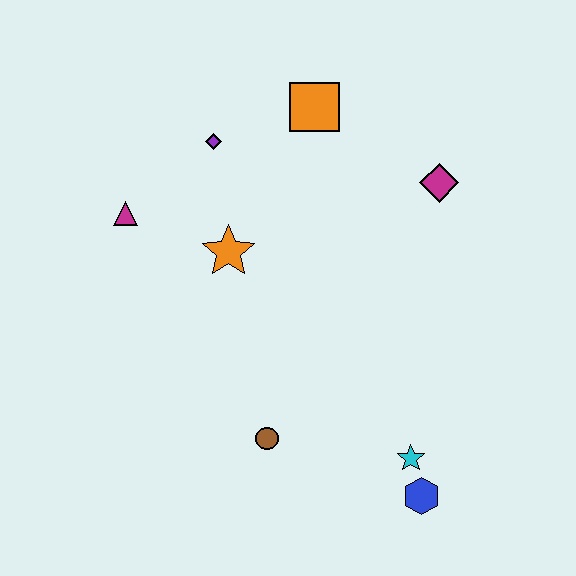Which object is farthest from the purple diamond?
The blue hexagon is farthest from the purple diamond.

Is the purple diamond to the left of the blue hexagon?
Yes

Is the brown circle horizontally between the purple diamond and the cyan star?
Yes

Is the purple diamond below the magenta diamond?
No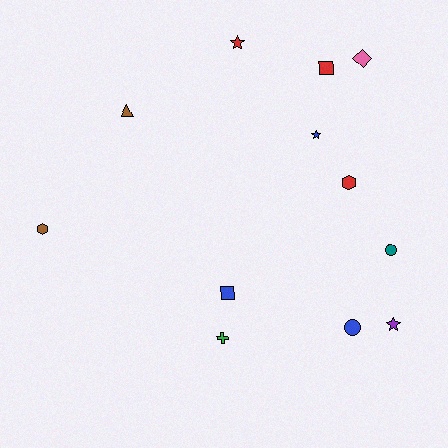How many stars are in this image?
There are 3 stars.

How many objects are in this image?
There are 12 objects.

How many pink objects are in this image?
There is 1 pink object.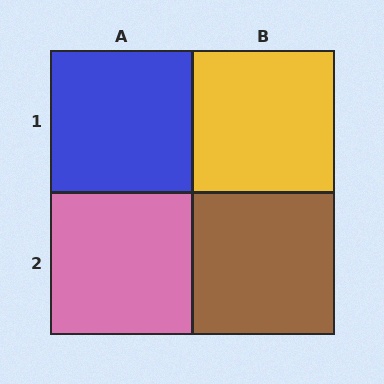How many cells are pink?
1 cell is pink.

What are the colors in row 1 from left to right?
Blue, yellow.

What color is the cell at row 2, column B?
Brown.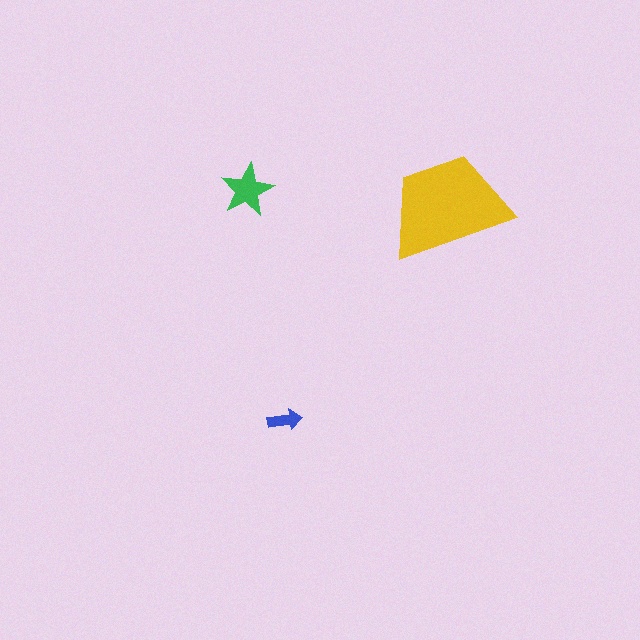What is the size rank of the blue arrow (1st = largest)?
3rd.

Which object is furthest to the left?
The green star is leftmost.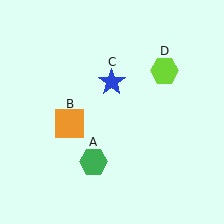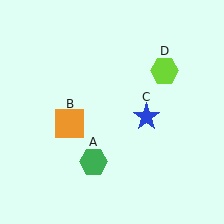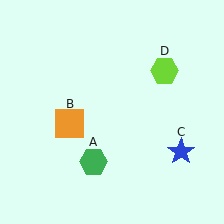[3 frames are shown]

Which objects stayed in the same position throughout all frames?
Green hexagon (object A) and orange square (object B) and lime hexagon (object D) remained stationary.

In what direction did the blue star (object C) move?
The blue star (object C) moved down and to the right.